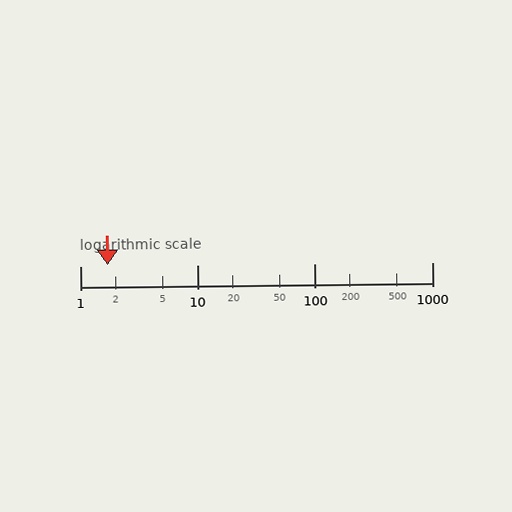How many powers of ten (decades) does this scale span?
The scale spans 3 decades, from 1 to 1000.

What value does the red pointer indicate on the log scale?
The pointer indicates approximately 1.7.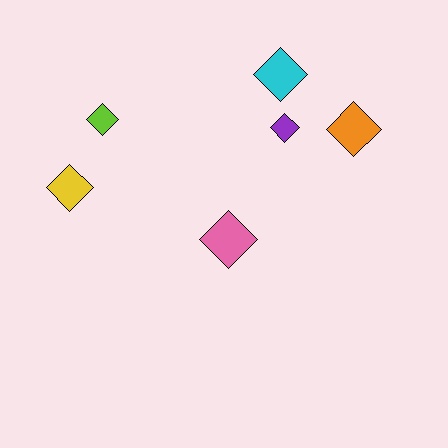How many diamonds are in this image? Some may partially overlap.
There are 6 diamonds.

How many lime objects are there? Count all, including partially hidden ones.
There is 1 lime object.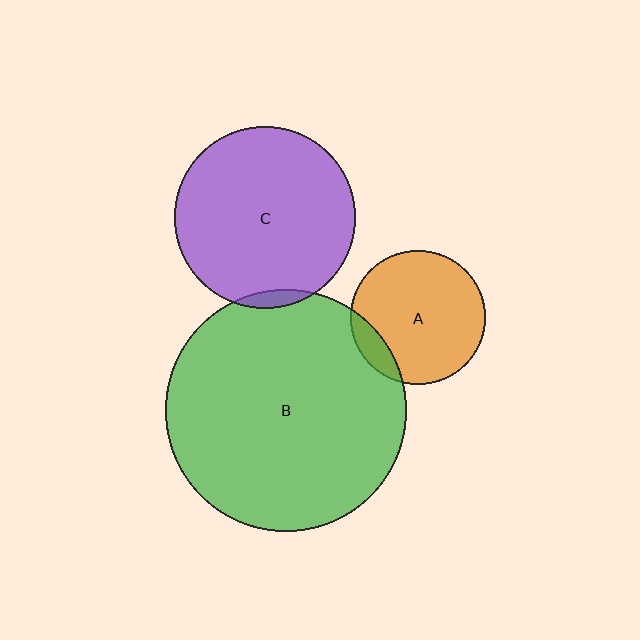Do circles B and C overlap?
Yes.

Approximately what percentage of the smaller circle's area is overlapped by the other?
Approximately 5%.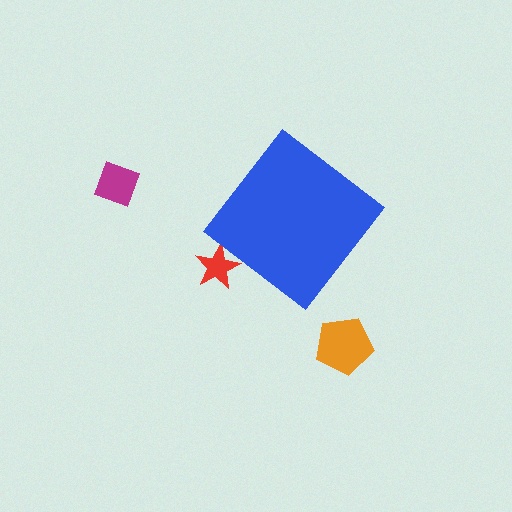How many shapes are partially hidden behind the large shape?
1 shape is partially hidden.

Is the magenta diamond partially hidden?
No, the magenta diamond is fully visible.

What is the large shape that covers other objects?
A blue diamond.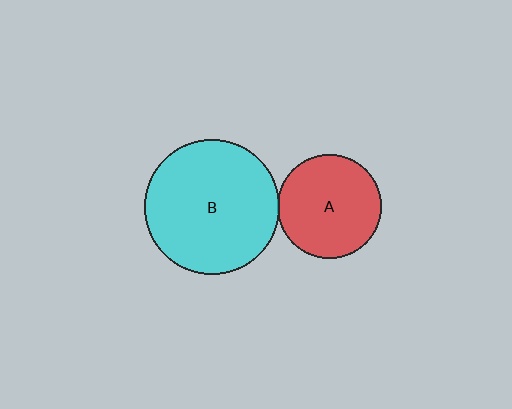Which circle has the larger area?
Circle B (cyan).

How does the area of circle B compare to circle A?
Approximately 1.7 times.